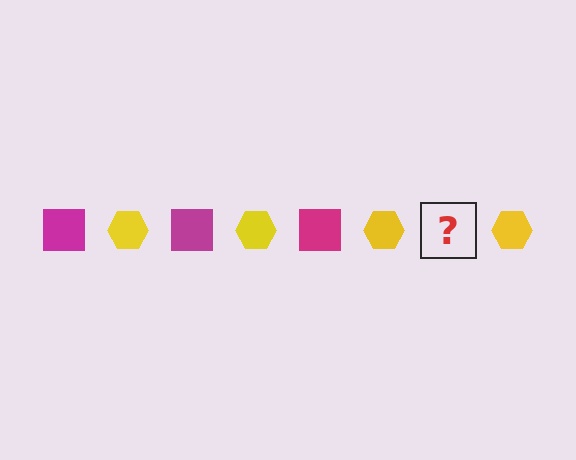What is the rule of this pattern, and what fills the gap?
The rule is that the pattern alternates between magenta square and yellow hexagon. The gap should be filled with a magenta square.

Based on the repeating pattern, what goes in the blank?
The blank should be a magenta square.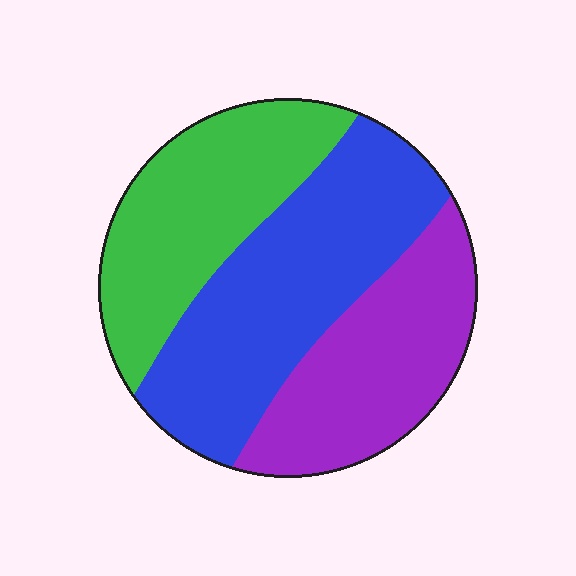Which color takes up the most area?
Blue, at roughly 40%.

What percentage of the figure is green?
Green takes up about one third (1/3) of the figure.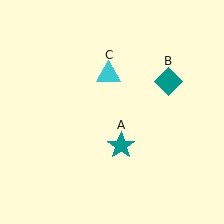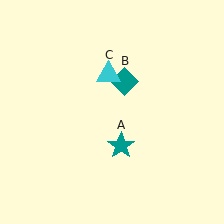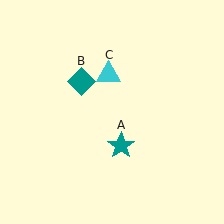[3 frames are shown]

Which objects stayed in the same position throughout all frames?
Teal star (object A) and cyan triangle (object C) remained stationary.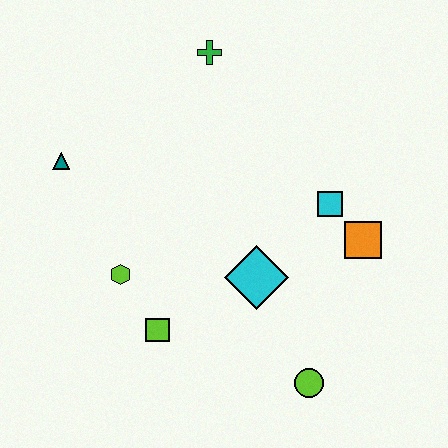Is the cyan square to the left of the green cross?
No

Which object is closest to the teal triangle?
The lime hexagon is closest to the teal triangle.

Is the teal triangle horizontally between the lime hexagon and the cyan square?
No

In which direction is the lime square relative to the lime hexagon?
The lime square is below the lime hexagon.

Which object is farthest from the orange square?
The teal triangle is farthest from the orange square.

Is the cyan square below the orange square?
No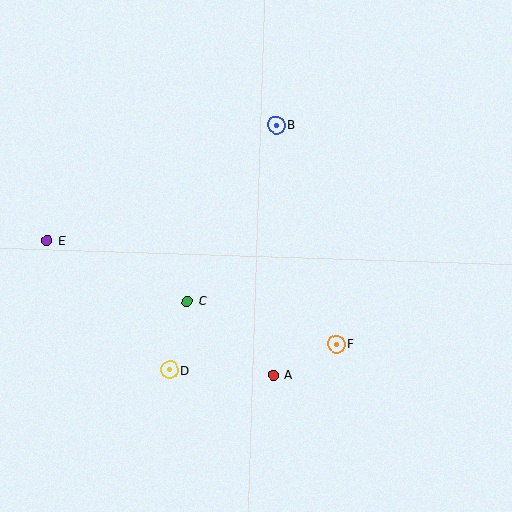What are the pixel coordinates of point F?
Point F is at (337, 344).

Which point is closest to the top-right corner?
Point B is closest to the top-right corner.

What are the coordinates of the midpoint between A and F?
The midpoint between A and F is at (305, 360).